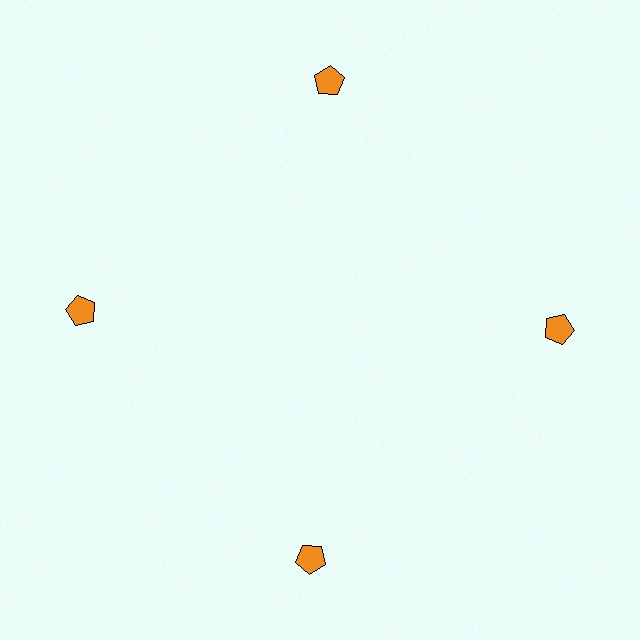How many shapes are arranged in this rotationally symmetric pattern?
There are 4 shapes, arranged in 4 groups of 1.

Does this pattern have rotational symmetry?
Yes, this pattern has 4-fold rotational symmetry. It looks the same after rotating 90 degrees around the center.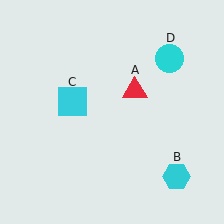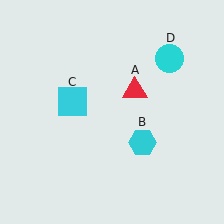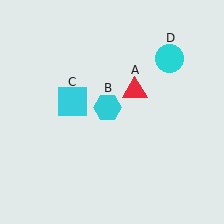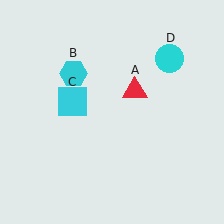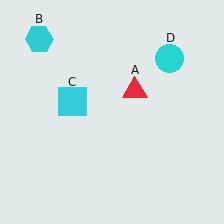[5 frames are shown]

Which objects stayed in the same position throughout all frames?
Red triangle (object A) and cyan square (object C) and cyan circle (object D) remained stationary.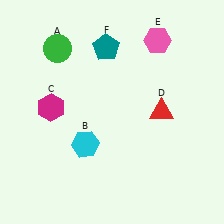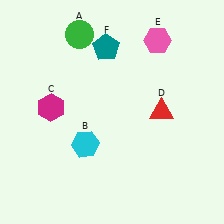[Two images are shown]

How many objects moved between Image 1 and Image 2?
1 object moved between the two images.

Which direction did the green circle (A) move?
The green circle (A) moved right.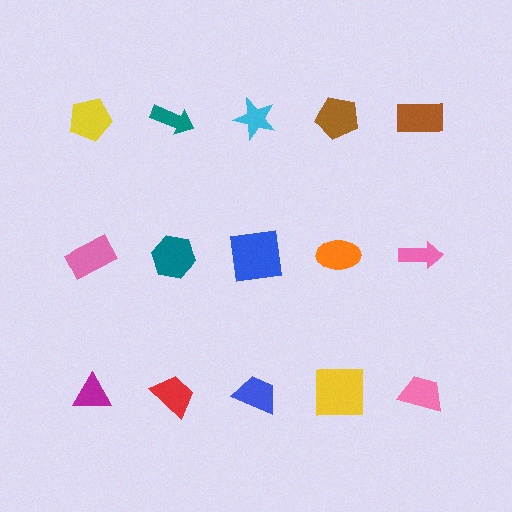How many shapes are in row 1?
5 shapes.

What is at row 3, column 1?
A magenta triangle.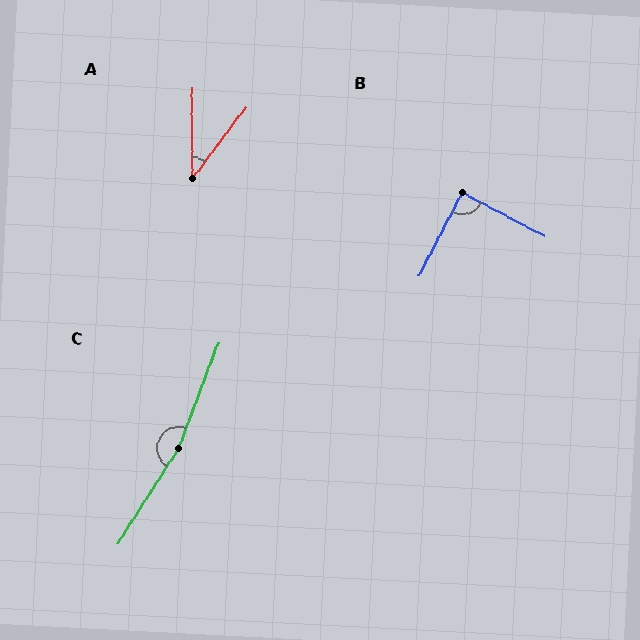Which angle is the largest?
C, at approximately 169 degrees.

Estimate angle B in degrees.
Approximately 89 degrees.